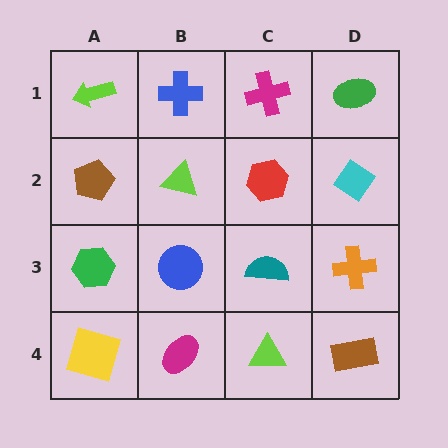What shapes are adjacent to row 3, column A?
A brown pentagon (row 2, column A), a yellow square (row 4, column A), a blue circle (row 3, column B).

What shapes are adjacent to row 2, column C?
A magenta cross (row 1, column C), a teal semicircle (row 3, column C), a lime triangle (row 2, column B), a cyan diamond (row 2, column D).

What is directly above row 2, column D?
A green ellipse.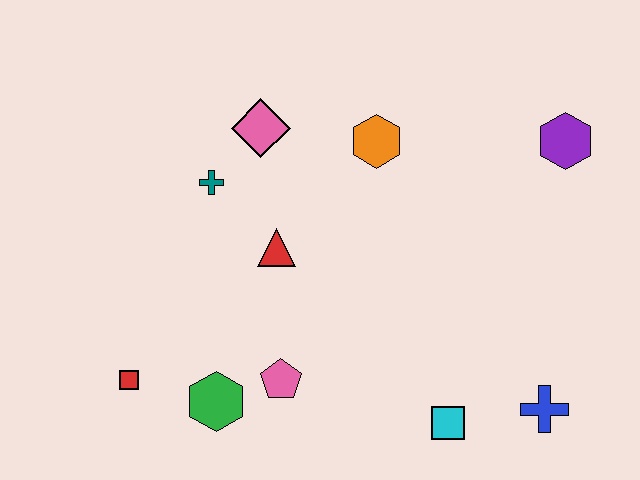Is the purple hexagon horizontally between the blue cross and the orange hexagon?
No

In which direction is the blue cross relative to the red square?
The blue cross is to the right of the red square.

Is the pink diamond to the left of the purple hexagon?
Yes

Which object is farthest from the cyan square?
The pink diamond is farthest from the cyan square.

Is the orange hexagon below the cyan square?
No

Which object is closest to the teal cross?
The pink diamond is closest to the teal cross.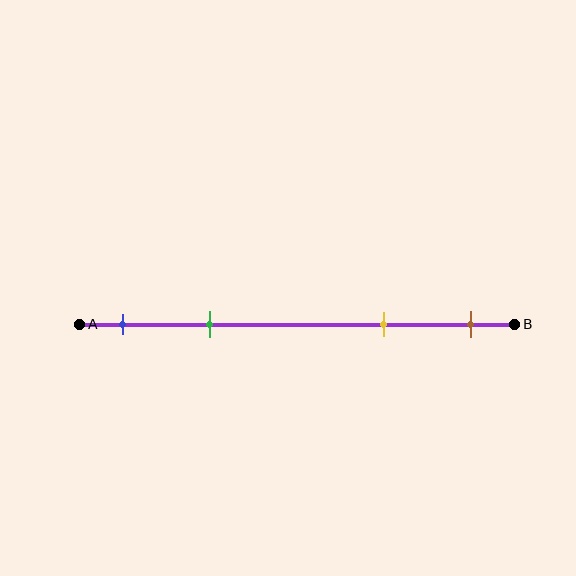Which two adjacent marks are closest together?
The blue and green marks are the closest adjacent pair.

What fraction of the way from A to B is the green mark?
The green mark is approximately 30% (0.3) of the way from A to B.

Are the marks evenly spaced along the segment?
No, the marks are not evenly spaced.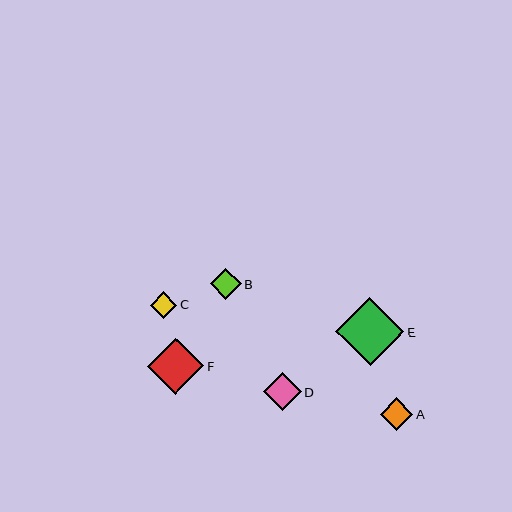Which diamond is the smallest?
Diamond C is the smallest with a size of approximately 27 pixels.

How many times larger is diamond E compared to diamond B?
Diamond E is approximately 2.2 times the size of diamond B.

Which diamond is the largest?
Diamond E is the largest with a size of approximately 68 pixels.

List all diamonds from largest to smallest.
From largest to smallest: E, F, D, A, B, C.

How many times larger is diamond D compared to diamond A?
Diamond D is approximately 1.2 times the size of diamond A.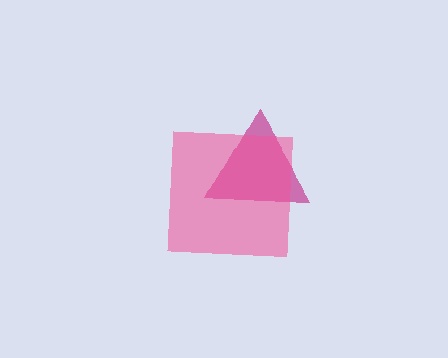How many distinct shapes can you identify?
There are 2 distinct shapes: a magenta triangle, a pink square.